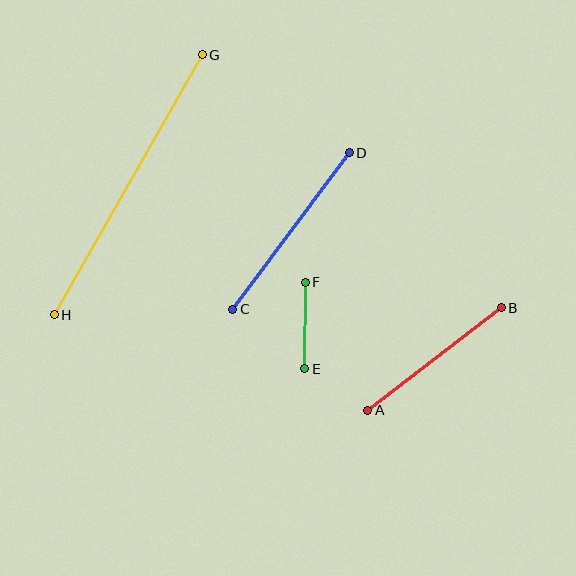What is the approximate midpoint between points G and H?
The midpoint is at approximately (128, 185) pixels.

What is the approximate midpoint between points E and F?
The midpoint is at approximately (305, 326) pixels.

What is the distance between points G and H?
The distance is approximately 299 pixels.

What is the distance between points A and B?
The distance is approximately 168 pixels.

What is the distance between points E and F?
The distance is approximately 86 pixels.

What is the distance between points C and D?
The distance is approximately 195 pixels.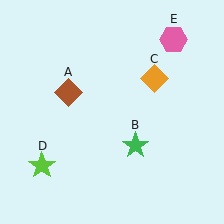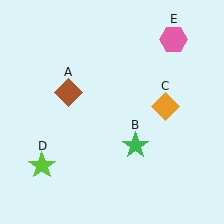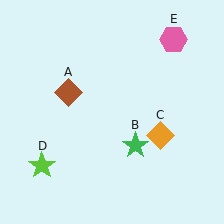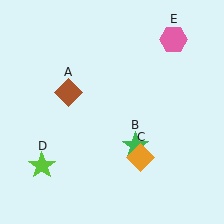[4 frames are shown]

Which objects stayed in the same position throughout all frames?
Brown diamond (object A) and green star (object B) and lime star (object D) and pink hexagon (object E) remained stationary.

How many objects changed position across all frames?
1 object changed position: orange diamond (object C).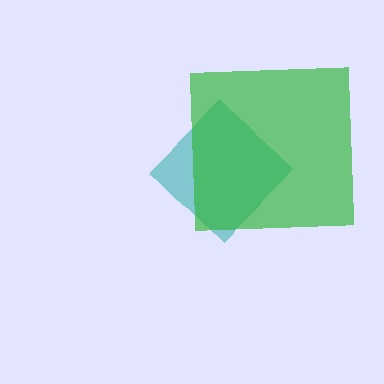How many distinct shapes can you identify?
There are 2 distinct shapes: a teal diamond, a green square.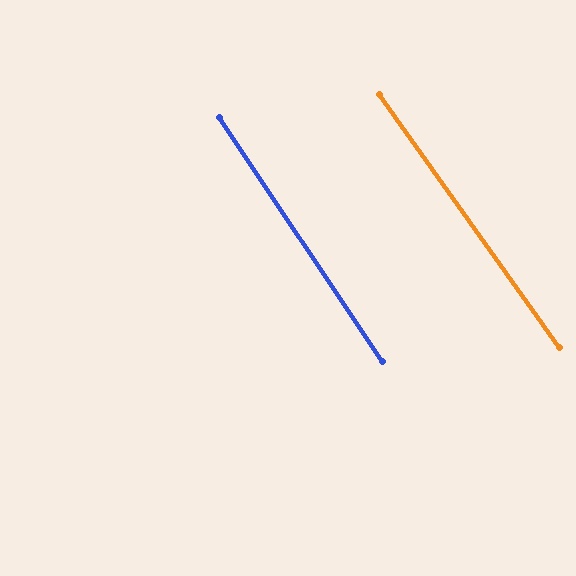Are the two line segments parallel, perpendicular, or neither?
Parallel — their directions differ by only 1.7°.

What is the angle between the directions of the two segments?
Approximately 2 degrees.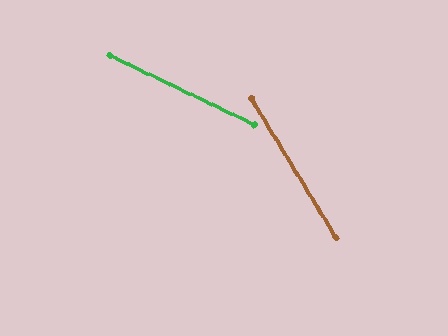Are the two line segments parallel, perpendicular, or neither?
Neither parallel nor perpendicular — they differ by about 33°.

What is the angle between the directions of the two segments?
Approximately 33 degrees.